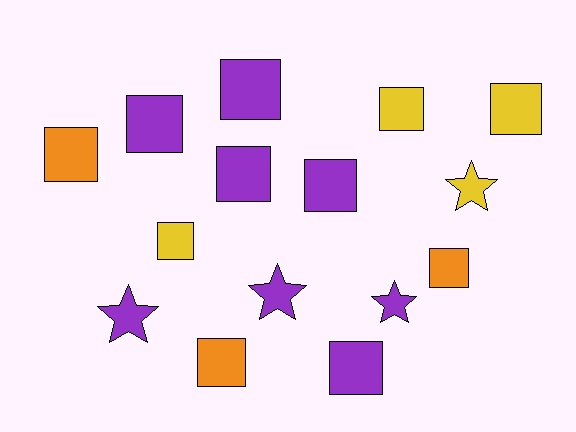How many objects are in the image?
There are 15 objects.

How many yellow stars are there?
There is 1 yellow star.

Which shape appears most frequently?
Square, with 11 objects.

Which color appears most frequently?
Purple, with 8 objects.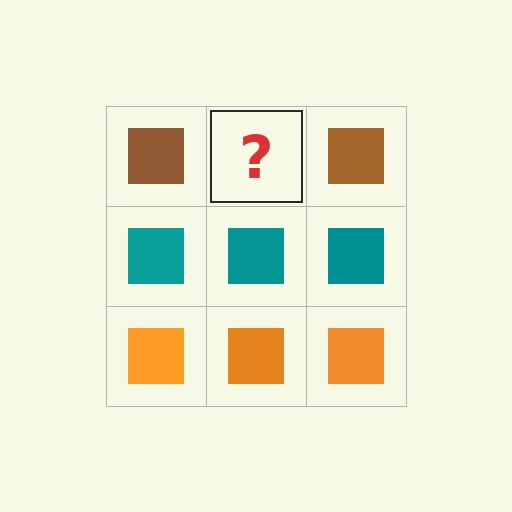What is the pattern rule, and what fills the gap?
The rule is that each row has a consistent color. The gap should be filled with a brown square.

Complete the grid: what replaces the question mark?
The question mark should be replaced with a brown square.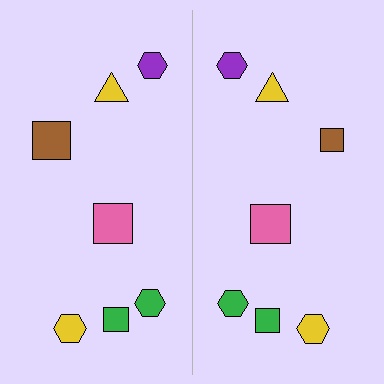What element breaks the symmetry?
The brown square on the right side has a different size than its mirror counterpart.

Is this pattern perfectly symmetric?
No, the pattern is not perfectly symmetric. The brown square on the right side has a different size than its mirror counterpart.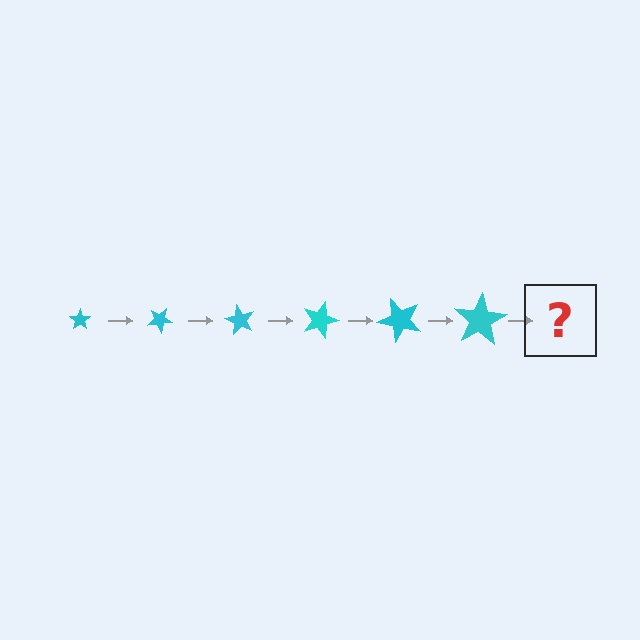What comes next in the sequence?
The next element should be a star, larger than the previous one and rotated 180 degrees from the start.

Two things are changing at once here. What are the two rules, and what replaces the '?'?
The two rules are that the star grows larger each step and it rotates 30 degrees each step. The '?' should be a star, larger than the previous one and rotated 180 degrees from the start.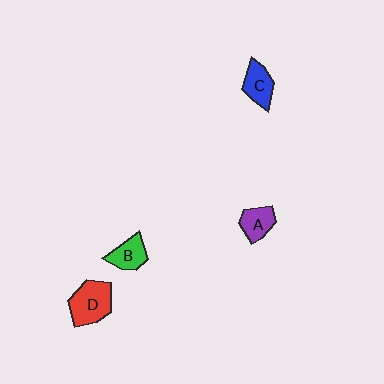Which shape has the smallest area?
Shape A (purple).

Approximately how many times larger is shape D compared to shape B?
Approximately 1.6 times.